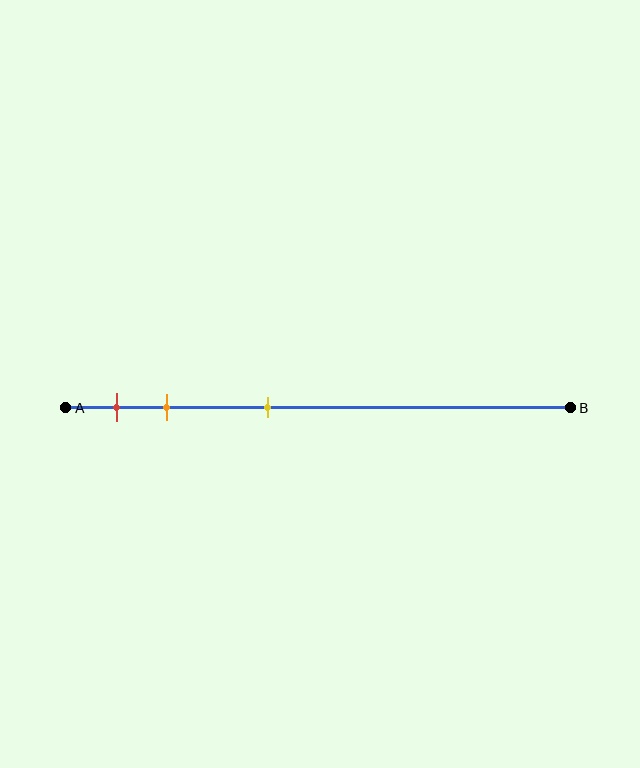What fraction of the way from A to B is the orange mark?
The orange mark is approximately 20% (0.2) of the way from A to B.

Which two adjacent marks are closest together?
The red and orange marks are the closest adjacent pair.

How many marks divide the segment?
There are 3 marks dividing the segment.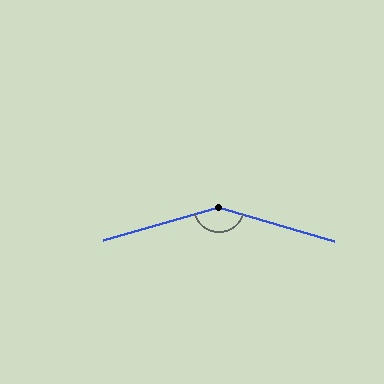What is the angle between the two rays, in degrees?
Approximately 147 degrees.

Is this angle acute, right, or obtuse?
It is obtuse.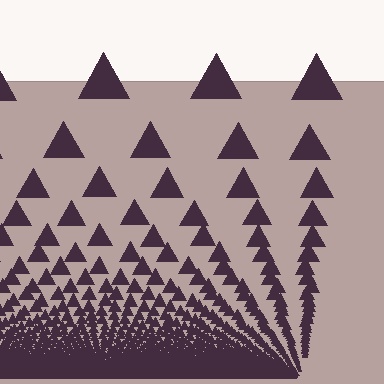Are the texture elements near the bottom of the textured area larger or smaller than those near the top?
Smaller. The gradient is inverted — elements near the bottom are smaller and denser.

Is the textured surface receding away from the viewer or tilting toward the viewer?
The surface appears to tilt toward the viewer. Texture elements get larger and sparser toward the top.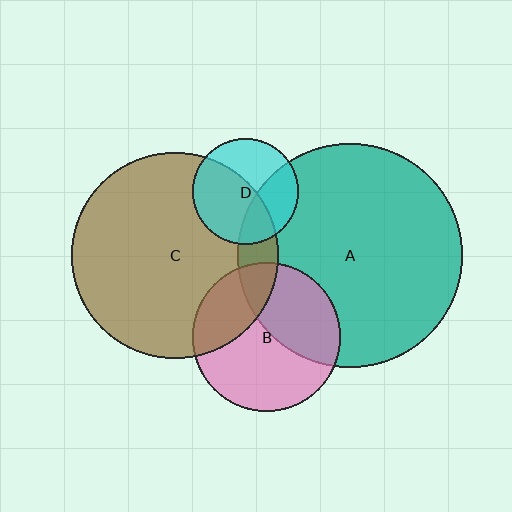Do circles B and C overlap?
Yes.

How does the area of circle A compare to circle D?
Approximately 4.5 times.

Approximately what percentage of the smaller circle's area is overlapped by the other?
Approximately 25%.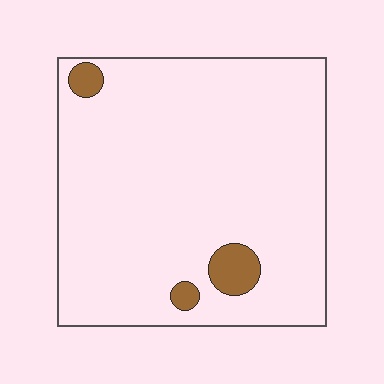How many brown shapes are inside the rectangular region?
3.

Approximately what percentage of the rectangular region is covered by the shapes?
Approximately 5%.